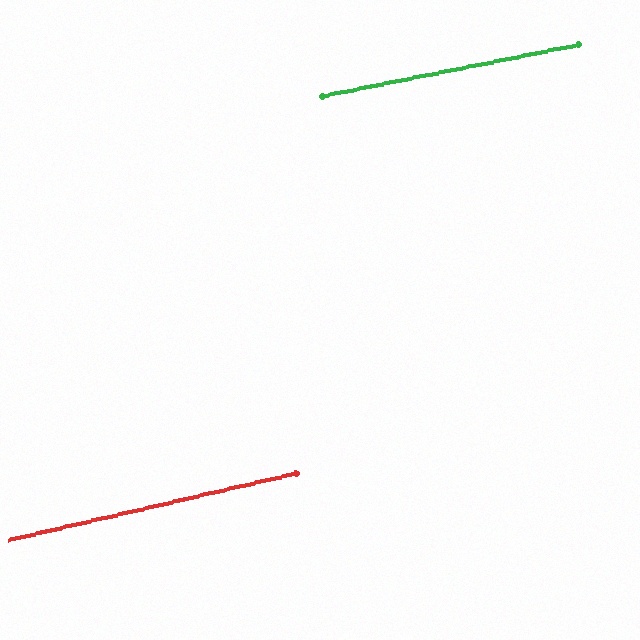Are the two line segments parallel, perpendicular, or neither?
Parallel — their directions differ by only 1.7°.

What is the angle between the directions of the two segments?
Approximately 2 degrees.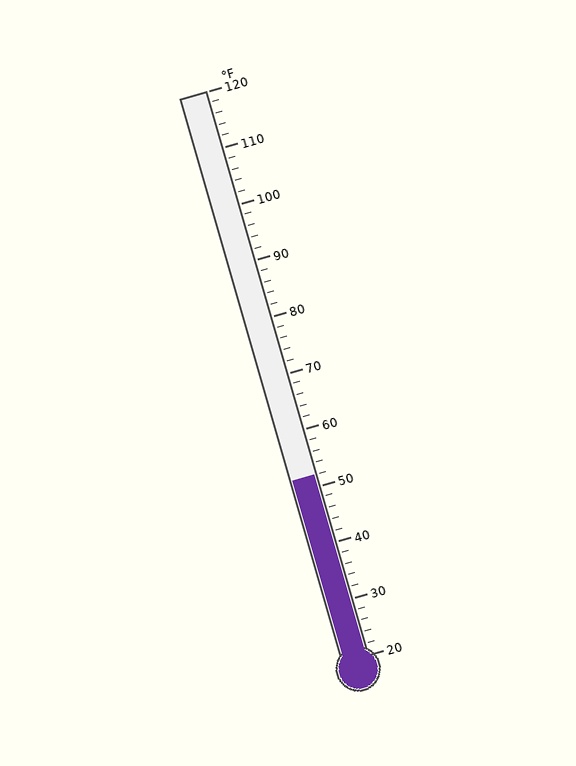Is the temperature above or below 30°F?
The temperature is above 30°F.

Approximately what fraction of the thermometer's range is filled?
The thermometer is filled to approximately 30% of its range.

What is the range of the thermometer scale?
The thermometer scale ranges from 20°F to 120°F.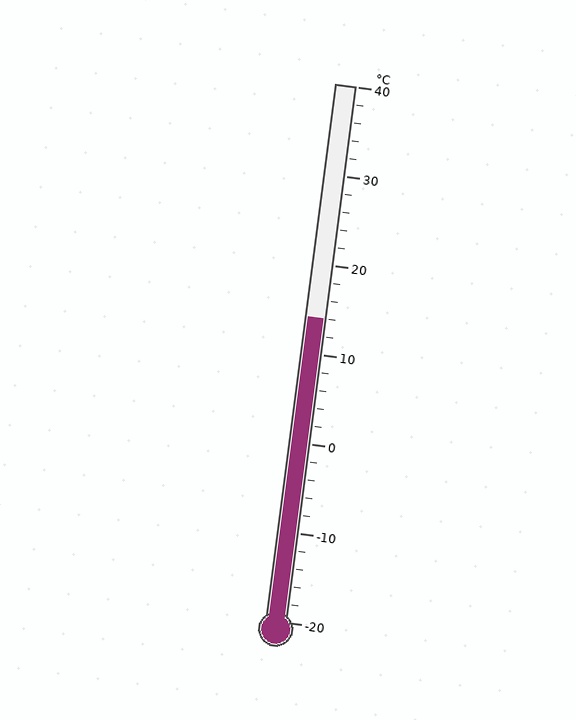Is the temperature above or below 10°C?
The temperature is above 10°C.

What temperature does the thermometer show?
The thermometer shows approximately 14°C.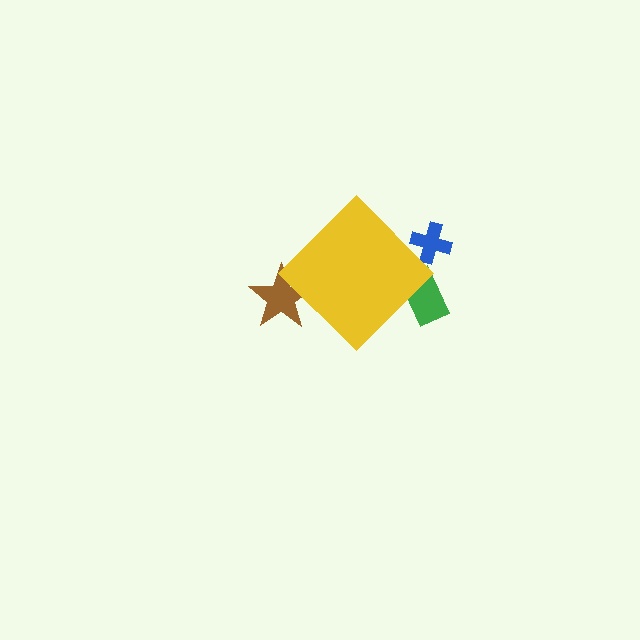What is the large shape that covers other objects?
A yellow diamond.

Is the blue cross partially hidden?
Yes, the blue cross is partially hidden behind the yellow diamond.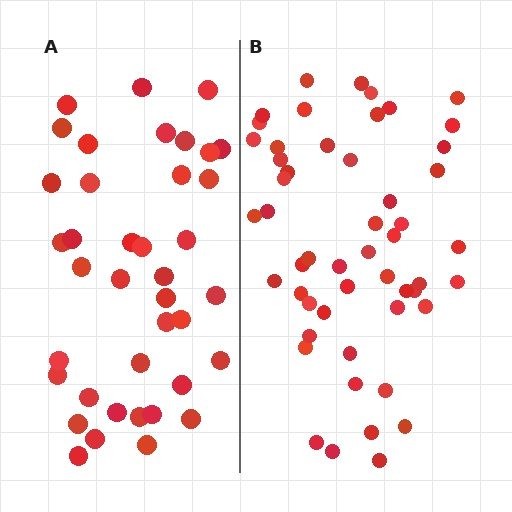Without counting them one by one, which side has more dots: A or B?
Region B (the right region) has more dots.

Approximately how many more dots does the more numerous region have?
Region B has approximately 15 more dots than region A.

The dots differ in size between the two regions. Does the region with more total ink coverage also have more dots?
No. Region A has more total ink coverage because its dots are larger, but region B actually contains more individual dots. Total area can be misleading — the number of items is what matters here.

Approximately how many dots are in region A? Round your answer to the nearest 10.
About 40 dots. (The exact count is 39, which rounds to 40.)